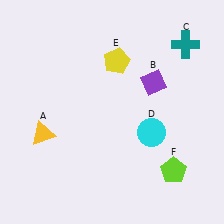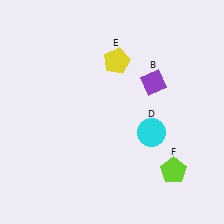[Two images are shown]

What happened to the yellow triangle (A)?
The yellow triangle (A) was removed in Image 2. It was in the bottom-left area of Image 1.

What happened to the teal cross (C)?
The teal cross (C) was removed in Image 2. It was in the top-right area of Image 1.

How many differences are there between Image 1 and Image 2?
There are 2 differences between the two images.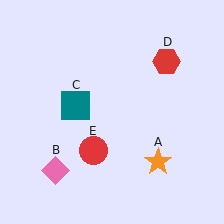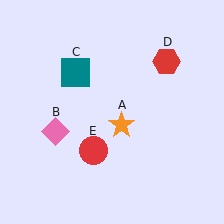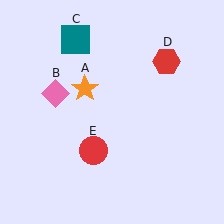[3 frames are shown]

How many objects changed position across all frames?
3 objects changed position: orange star (object A), pink diamond (object B), teal square (object C).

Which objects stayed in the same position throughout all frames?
Red hexagon (object D) and red circle (object E) remained stationary.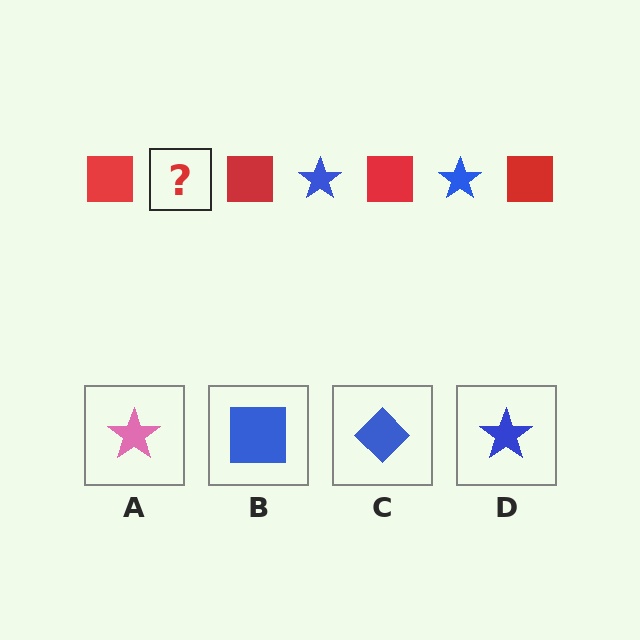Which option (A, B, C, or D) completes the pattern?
D.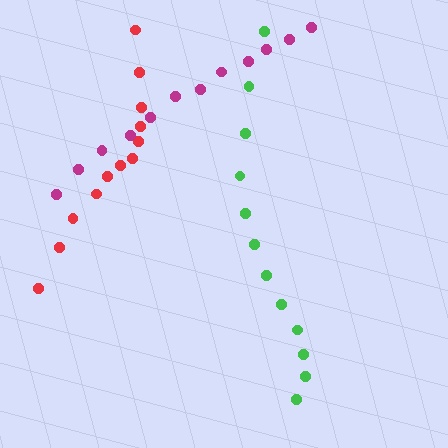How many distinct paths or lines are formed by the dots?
There are 3 distinct paths.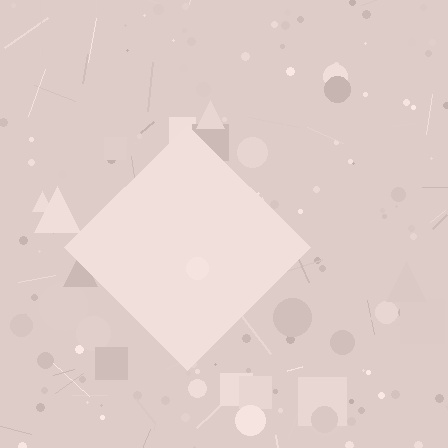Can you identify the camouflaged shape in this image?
The camouflaged shape is a diamond.